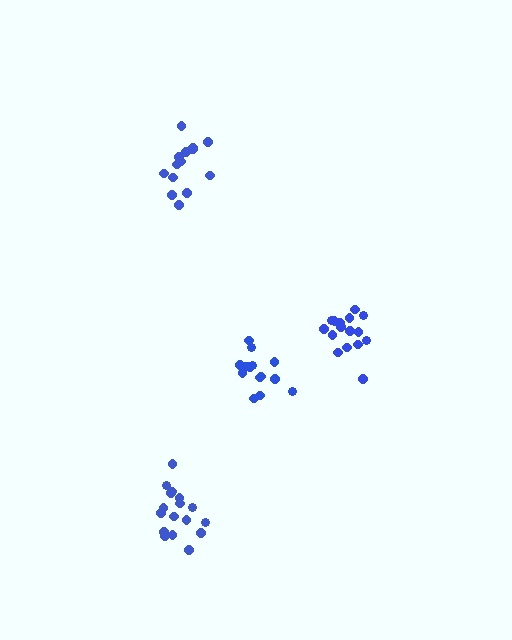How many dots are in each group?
Group 1: 14 dots, Group 2: 17 dots, Group 3: 15 dots, Group 4: 16 dots (62 total).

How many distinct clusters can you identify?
There are 4 distinct clusters.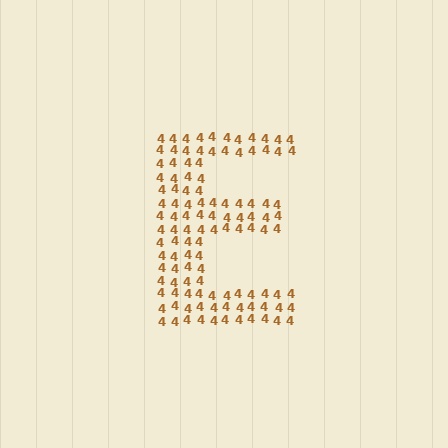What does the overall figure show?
The overall figure shows the letter E.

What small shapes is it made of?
It is made of small digit 4's.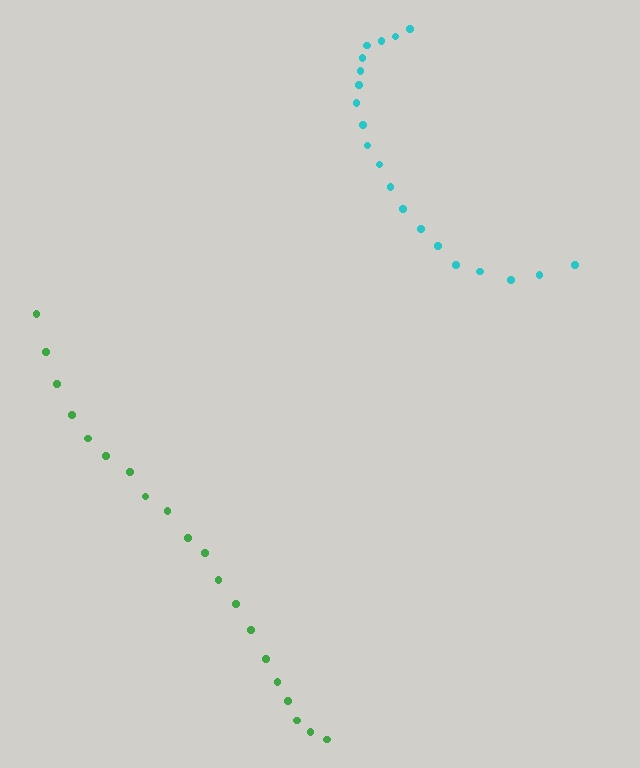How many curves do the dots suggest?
There are 2 distinct paths.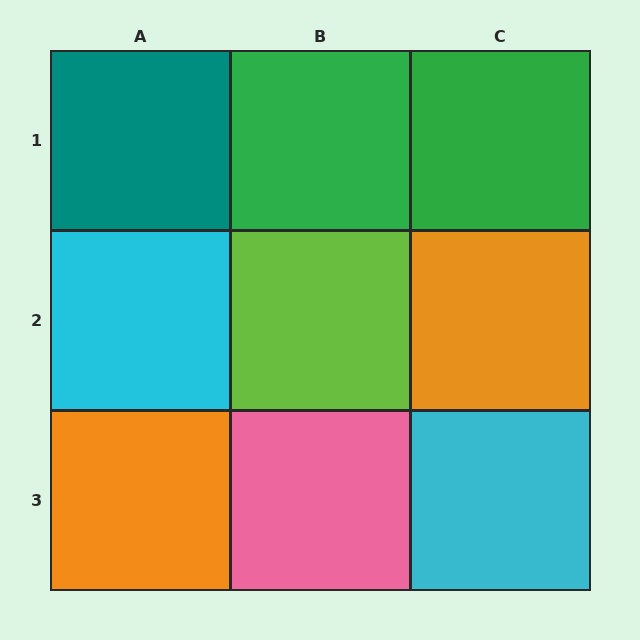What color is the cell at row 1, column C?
Green.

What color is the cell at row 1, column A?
Teal.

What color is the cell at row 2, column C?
Orange.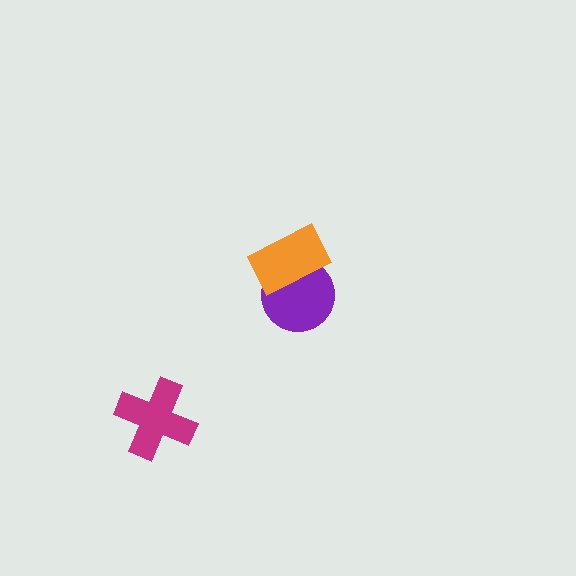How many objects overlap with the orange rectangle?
1 object overlaps with the orange rectangle.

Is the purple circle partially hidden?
Yes, it is partially covered by another shape.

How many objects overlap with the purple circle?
1 object overlaps with the purple circle.